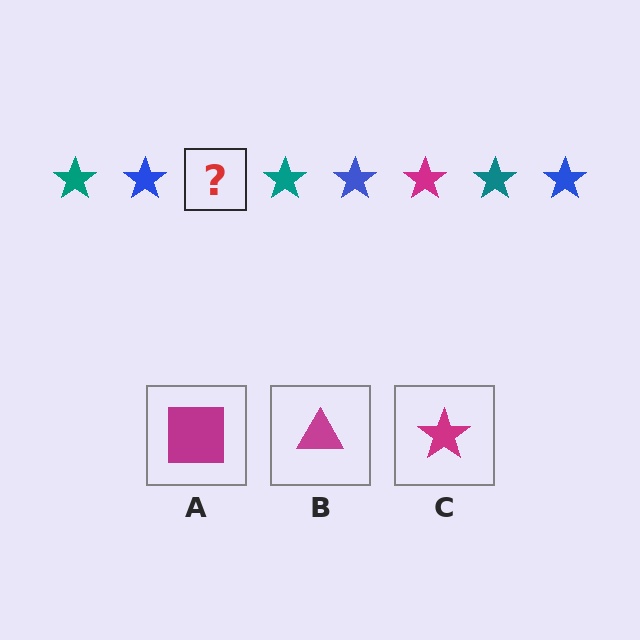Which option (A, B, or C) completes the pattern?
C.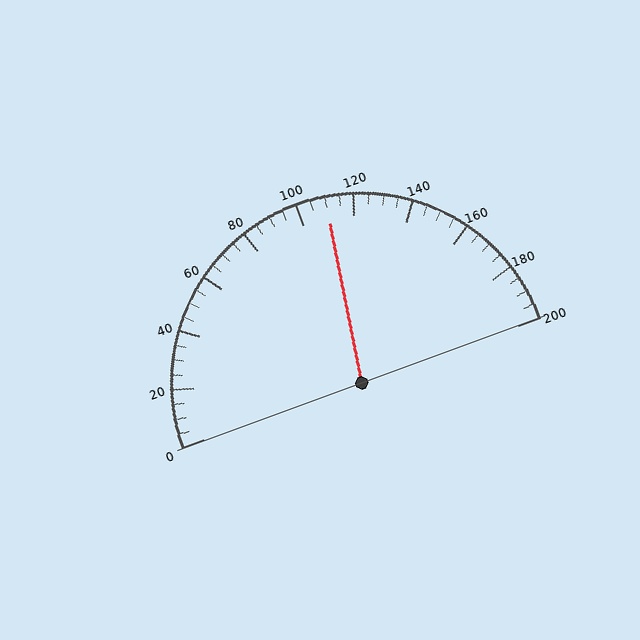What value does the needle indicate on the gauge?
The needle indicates approximately 110.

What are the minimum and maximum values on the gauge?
The gauge ranges from 0 to 200.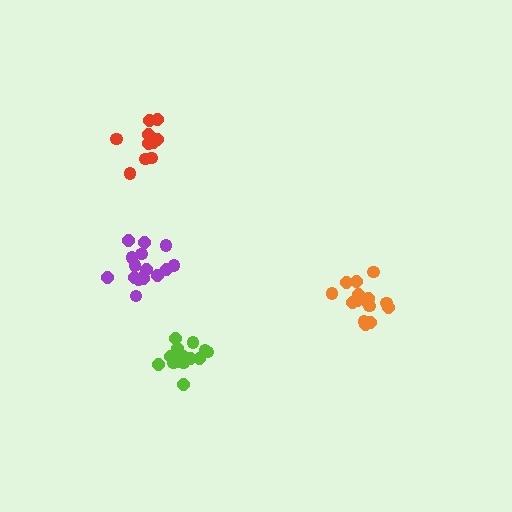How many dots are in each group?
Group 1: 12 dots, Group 2: 17 dots, Group 3: 18 dots, Group 4: 16 dots (63 total).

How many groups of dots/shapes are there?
There are 4 groups.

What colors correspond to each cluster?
The clusters are colored: red, orange, lime, purple.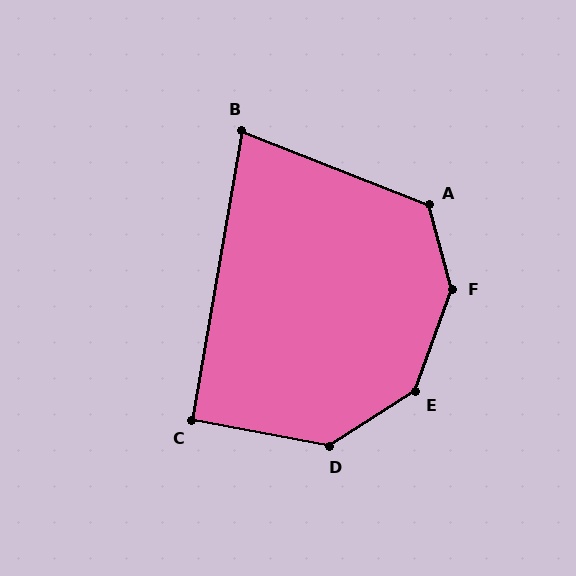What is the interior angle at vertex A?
Approximately 126 degrees (obtuse).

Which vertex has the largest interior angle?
F, at approximately 145 degrees.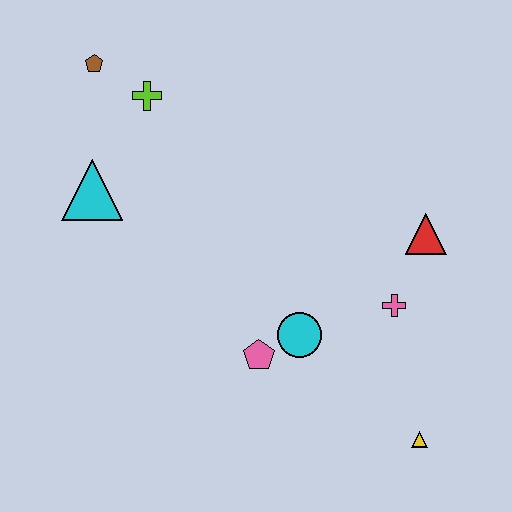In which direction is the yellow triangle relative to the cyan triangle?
The yellow triangle is to the right of the cyan triangle.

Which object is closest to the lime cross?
The brown pentagon is closest to the lime cross.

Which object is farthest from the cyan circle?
The brown pentagon is farthest from the cyan circle.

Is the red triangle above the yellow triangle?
Yes